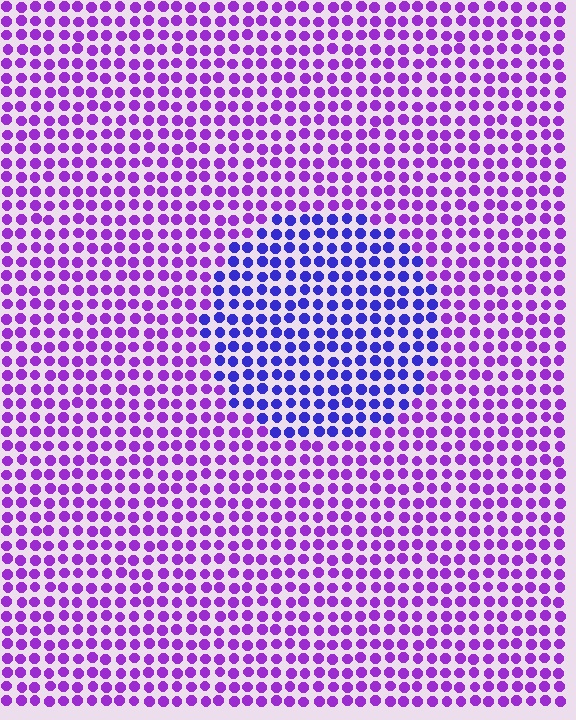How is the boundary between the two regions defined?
The boundary is defined purely by a slight shift in hue (about 38 degrees). Spacing, size, and orientation are identical on both sides.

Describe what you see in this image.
The image is filled with small purple elements in a uniform arrangement. A circle-shaped region is visible where the elements are tinted to a slightly different hue, forming a subtle color boundary.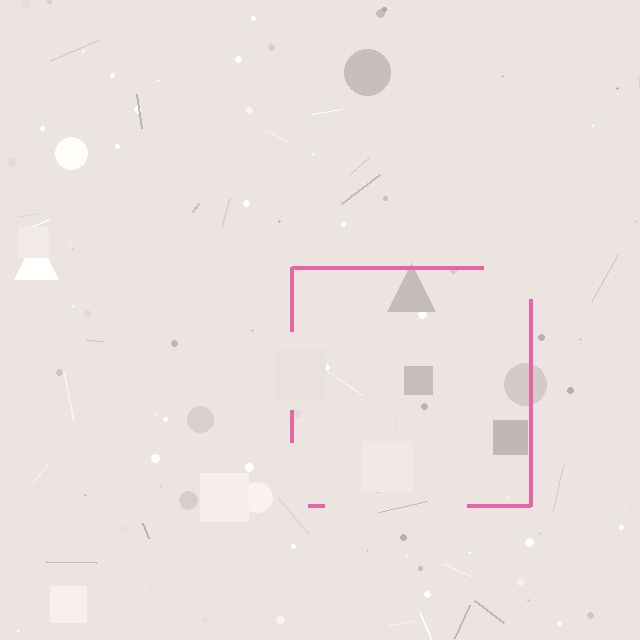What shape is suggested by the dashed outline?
The dashed outline suggests a square.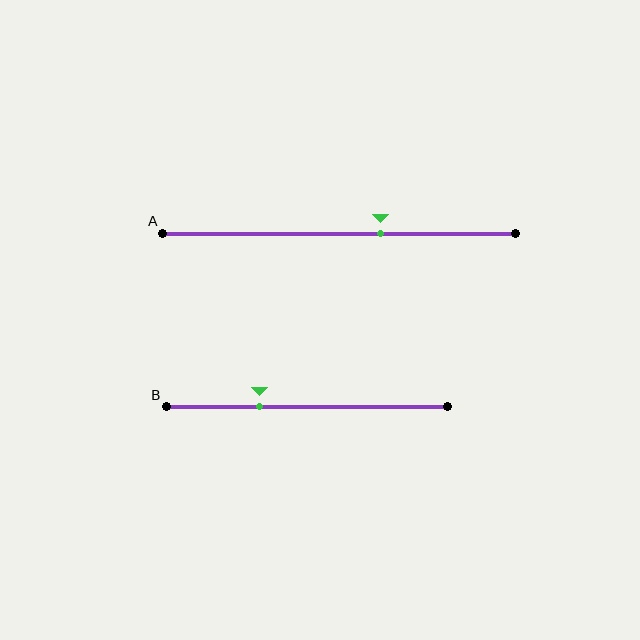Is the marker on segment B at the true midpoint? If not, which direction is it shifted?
No, the marker on segment B is shifted to the left by about 17% of the segment length.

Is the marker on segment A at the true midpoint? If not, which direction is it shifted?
No, the marker on segment A is shifted to the right by about 12% of the segment length.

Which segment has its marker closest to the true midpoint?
Segment A has its marker closest to the true midpoint.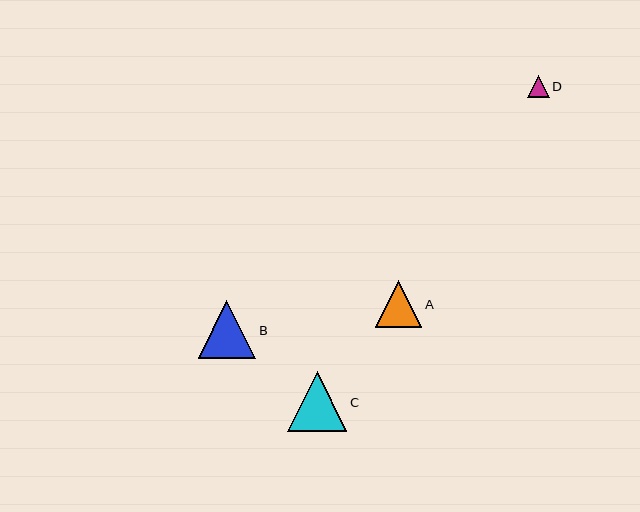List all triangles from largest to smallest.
From largest to smallest: C, B, A, D.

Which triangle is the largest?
Triangle C is the largest with a size of approximately 60 pixels.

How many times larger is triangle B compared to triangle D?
Triangle B is approximately 2.6 times the size of triangle D.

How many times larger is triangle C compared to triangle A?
Triangle C is approximately 1.3 times the size of triangle A.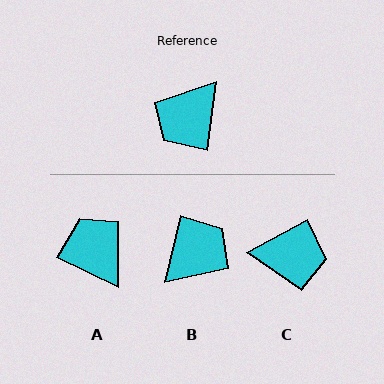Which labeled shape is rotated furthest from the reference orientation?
B, about 174 degrees away.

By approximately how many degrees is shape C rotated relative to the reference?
Approximately 127 degrees counter-clockwise.